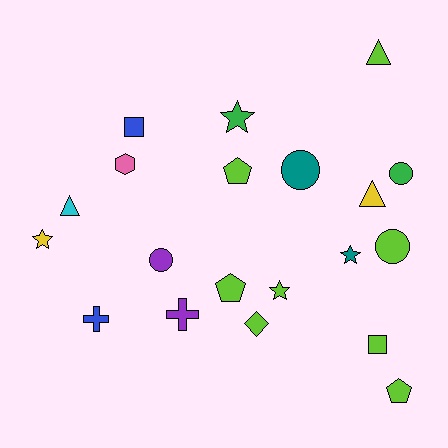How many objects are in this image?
There are 20 objects.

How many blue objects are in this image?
There are 2 blue objects.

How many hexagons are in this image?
There is 1 hexagon.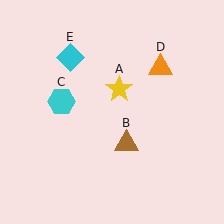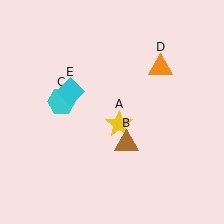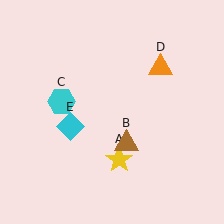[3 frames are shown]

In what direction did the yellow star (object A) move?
The yellow star (object A) moved down.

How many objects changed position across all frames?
2 objects changed position: yellow star (object A), cyan diamond (object E).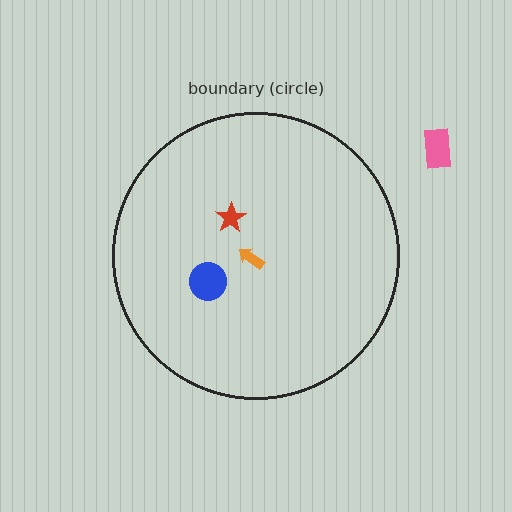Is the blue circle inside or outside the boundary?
Inside.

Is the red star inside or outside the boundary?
Inside.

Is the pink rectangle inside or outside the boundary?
Outside.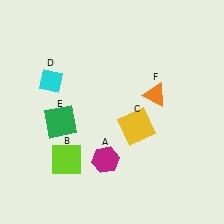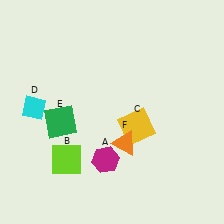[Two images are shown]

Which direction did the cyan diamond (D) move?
The cyan diamond (D) moved down.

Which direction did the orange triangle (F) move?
The orange triangle (F) moved down.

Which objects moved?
The objects that moved are: the cyan diamond (D), the orange triangle (F).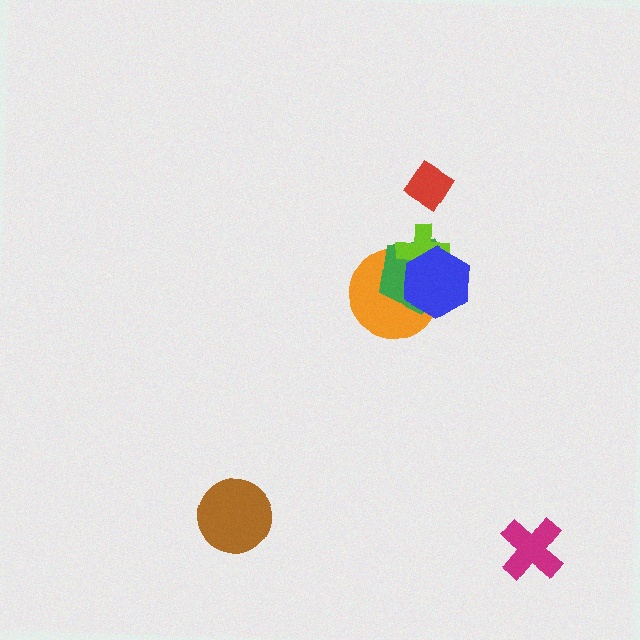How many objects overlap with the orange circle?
3 objects overlap with the orange circle.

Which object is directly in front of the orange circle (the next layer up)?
The green pentagon is directly in front of the orange circle.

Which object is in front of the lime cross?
The blue hexagon is in front of the lime cross.